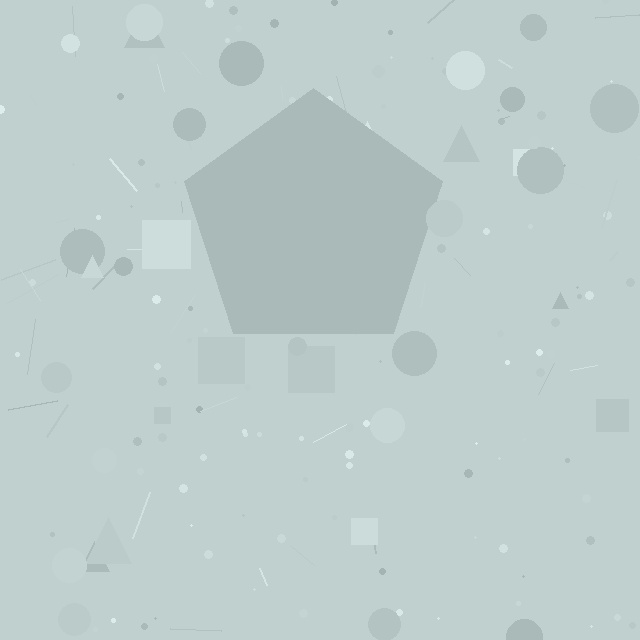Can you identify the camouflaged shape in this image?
The camouflaged shape is a pentagon.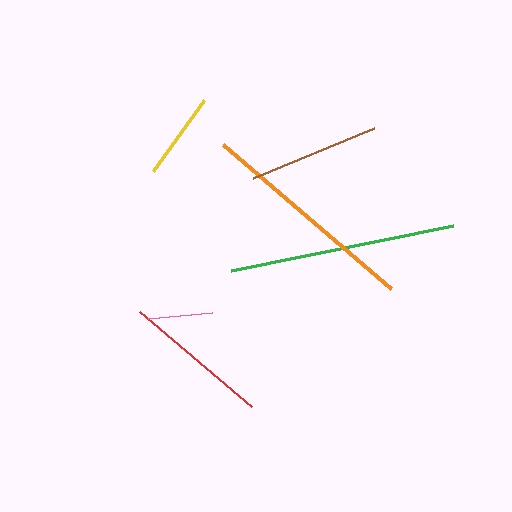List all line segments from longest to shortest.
From longest to shortest: green, orange, red, brown, yellow, pink.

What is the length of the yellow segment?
The yellow segment is approximately 87 pixels long.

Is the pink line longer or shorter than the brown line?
The brown line is longer than the pink line.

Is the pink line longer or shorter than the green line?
The green line is longer than the pink line.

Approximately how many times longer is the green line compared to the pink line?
The green line is approximately 3.5 times the length of the pink line.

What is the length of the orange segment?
The orange segment is approximately 221 pixels long.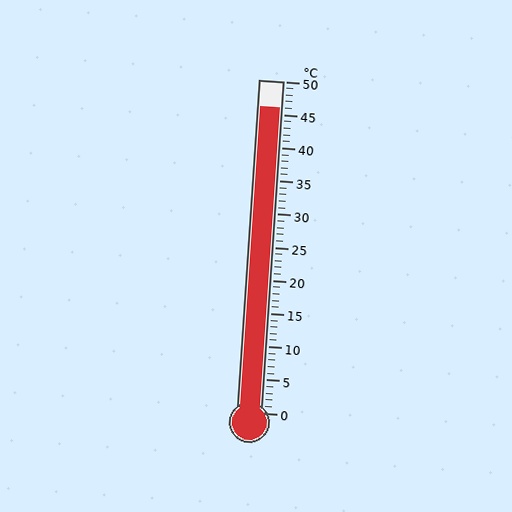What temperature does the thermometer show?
The thermometer shows approximately 46°C.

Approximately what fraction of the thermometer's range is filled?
The thermometer is filled to approximately 90% of its range.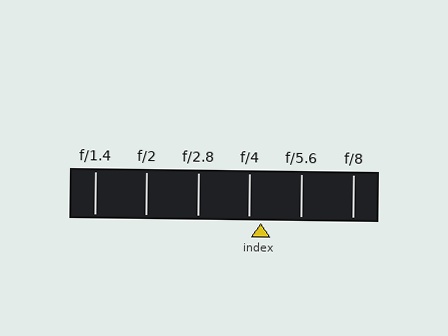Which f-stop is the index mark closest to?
The index mark is closest to f/4.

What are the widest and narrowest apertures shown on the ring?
The widest aperture shown is f/1.4 and the narrowest is f/8.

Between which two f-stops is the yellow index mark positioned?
The index mark is between f/4 and f/5.6.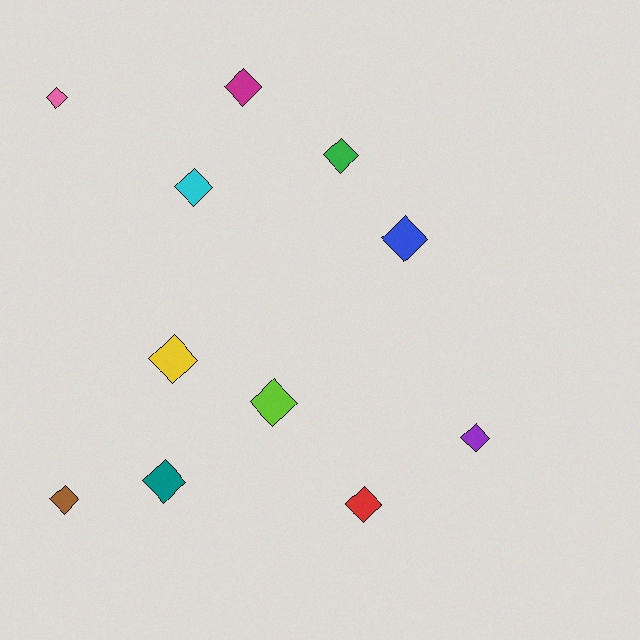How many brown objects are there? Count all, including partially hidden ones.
There is 1 brown object.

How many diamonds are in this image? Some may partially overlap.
There are 11 diamonds.